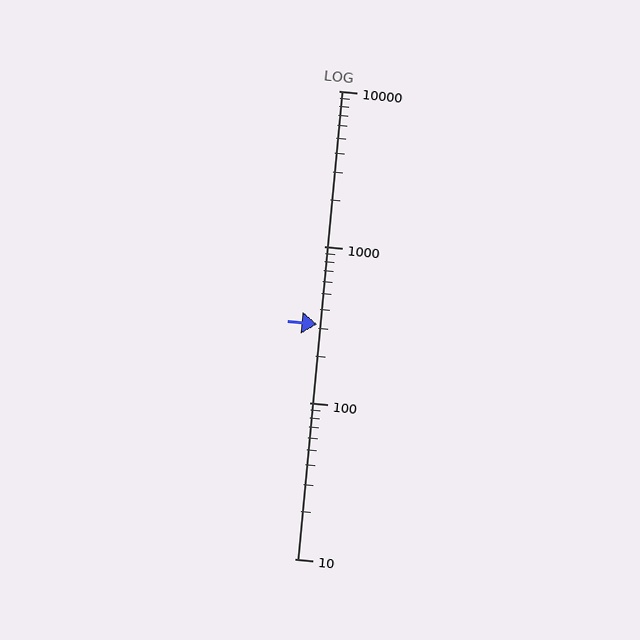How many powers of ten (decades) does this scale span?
The scale spans 3 decades, from 10 to 10000.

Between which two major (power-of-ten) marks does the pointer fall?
The pointer is between 100 and 1000.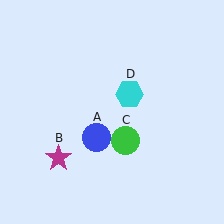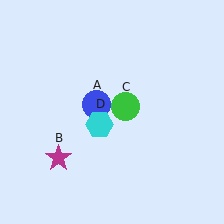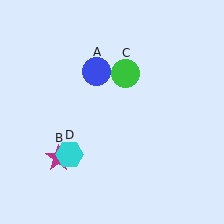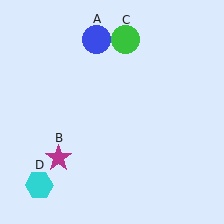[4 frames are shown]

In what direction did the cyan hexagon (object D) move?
The cyan hexagon (object D) moved down and to the left.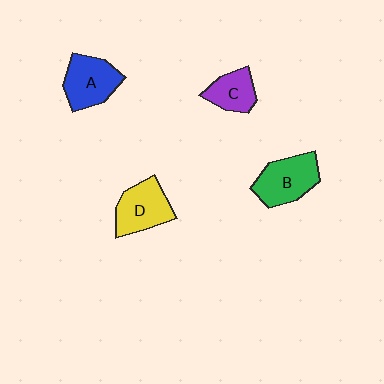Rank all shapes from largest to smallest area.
From largest to smallest: B (green), A (blue), D (yellow), C (purple).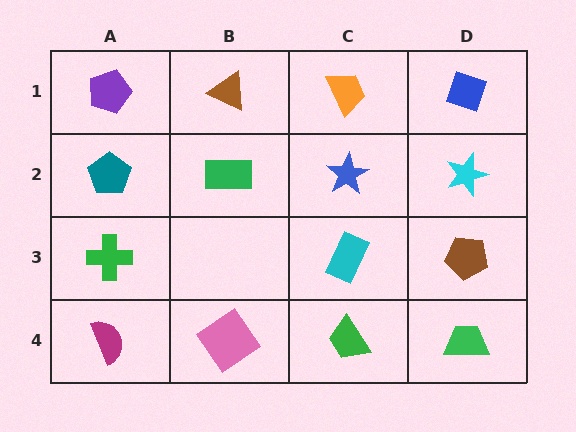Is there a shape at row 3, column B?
No, that cell is empty.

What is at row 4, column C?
A green trapezoid.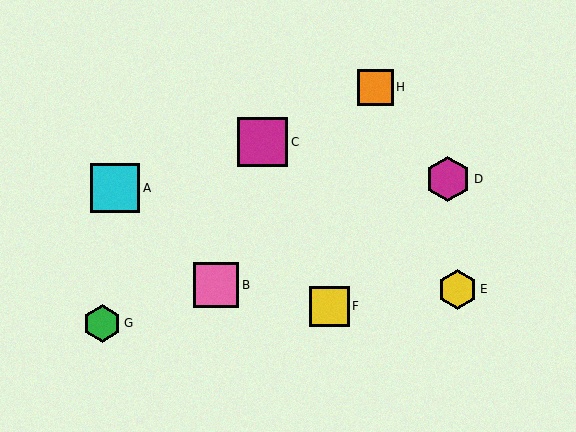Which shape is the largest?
The magenta square (labeled C) is the largest.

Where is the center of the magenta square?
The center of the magenta square is at (263, 142).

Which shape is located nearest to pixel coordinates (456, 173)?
The magenta hexagon (labeled D) at (448, 179) is nearest to that location.